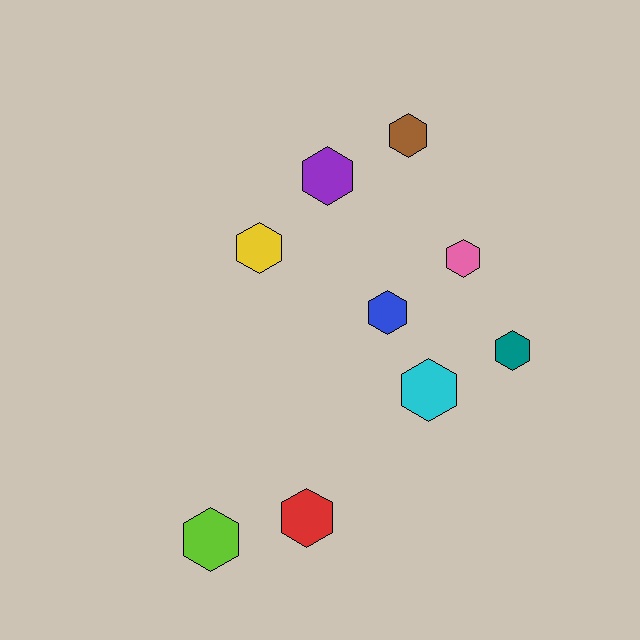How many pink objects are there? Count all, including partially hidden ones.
There is 1 pink object.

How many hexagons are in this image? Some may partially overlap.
There are 9 hexagons.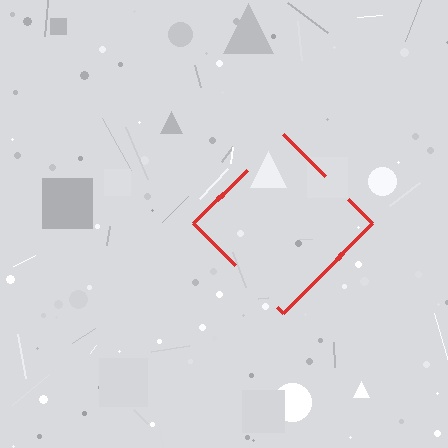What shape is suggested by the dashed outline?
The dashed outline suggests a diamond.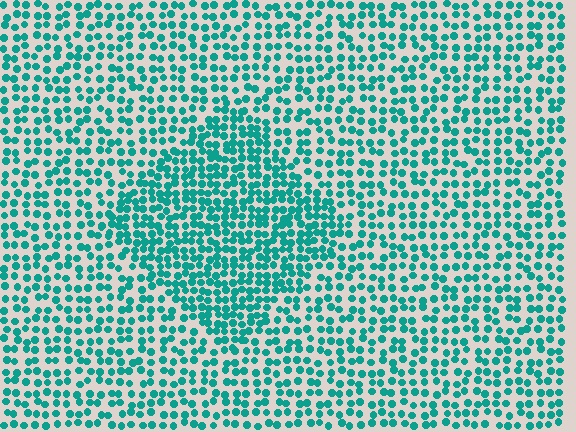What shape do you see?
I see a diamond.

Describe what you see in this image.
The image contains small teal elements arranged at two different densities. A diamond-shaped region is visible where the elements are more densely packed than the surrounding area.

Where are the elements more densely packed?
The elements are more densely packed inside the diamond boundary.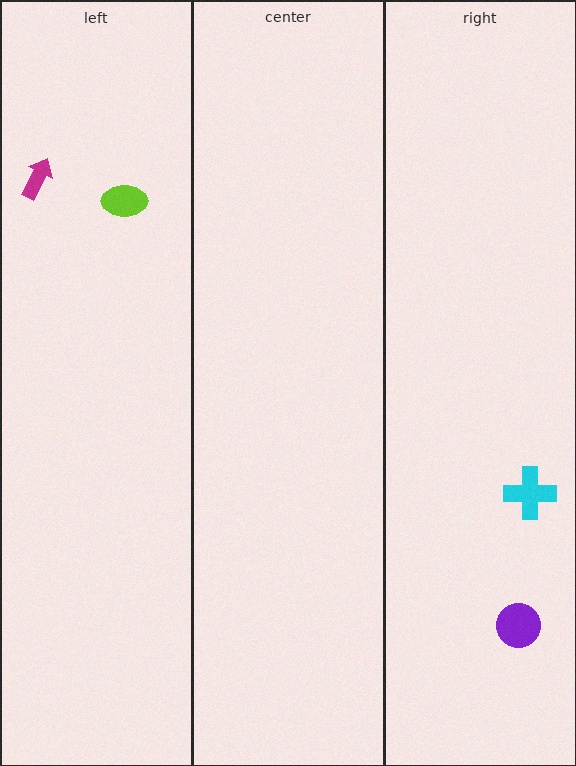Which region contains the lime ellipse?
The left region.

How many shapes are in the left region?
2.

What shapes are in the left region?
The lime ellipse, the magenta arrow.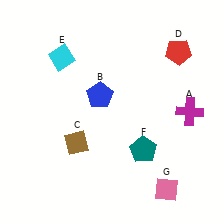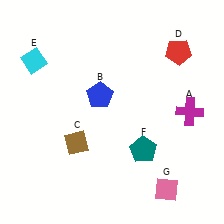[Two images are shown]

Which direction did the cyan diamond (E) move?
The cyan diamond (E) moved left.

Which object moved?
The cyan diamond (E) moved left.